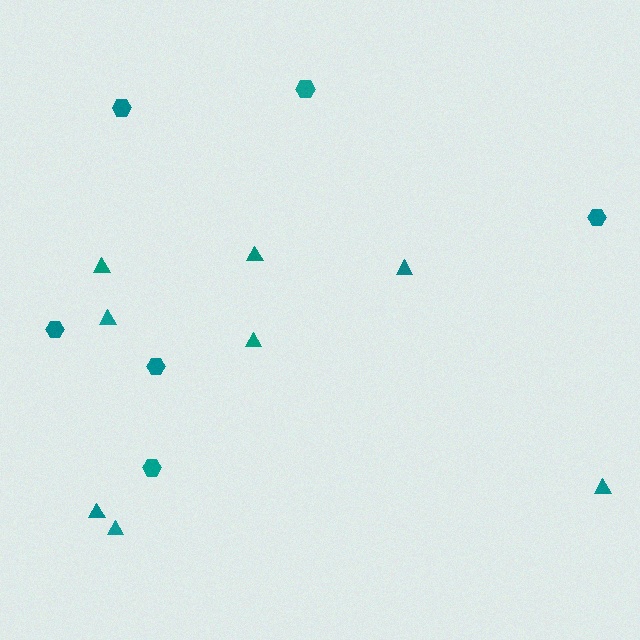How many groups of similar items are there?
There are 2 groups: one group of hexagons (6) and one group of triangles (8).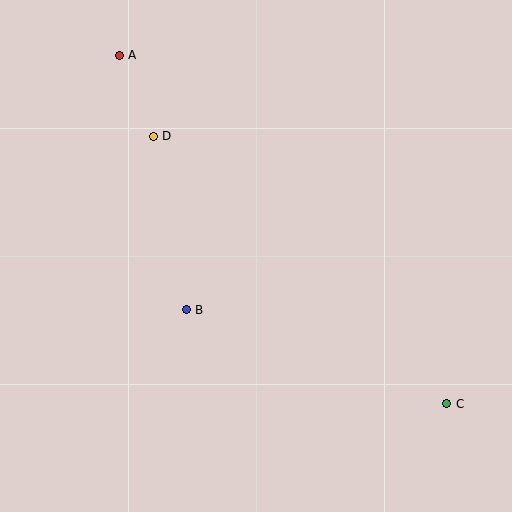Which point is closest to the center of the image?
Point B at (186, 310) is closest to the center.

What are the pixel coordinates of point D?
Point D is at (153, 136).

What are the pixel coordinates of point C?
Point C is at (447, 404).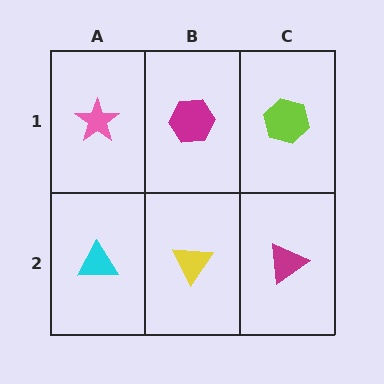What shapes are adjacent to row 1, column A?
A cyan triangle (row 2, column A), a magenta hexagon (row 1, column B).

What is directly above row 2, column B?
A magenta hexagon.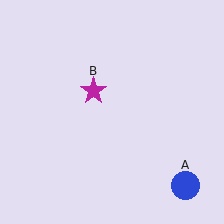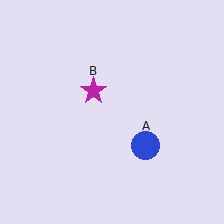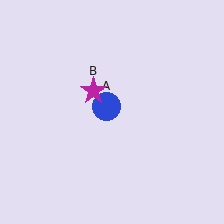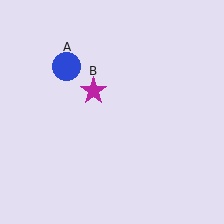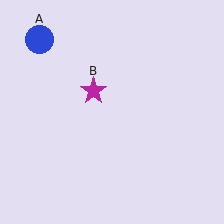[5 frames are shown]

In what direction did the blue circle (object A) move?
The blue circle (object A) moved up and to the left.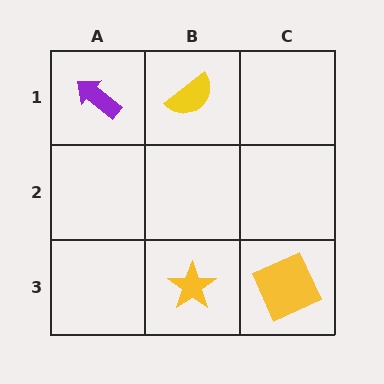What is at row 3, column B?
A yellow star.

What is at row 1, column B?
A yellow semicircle.